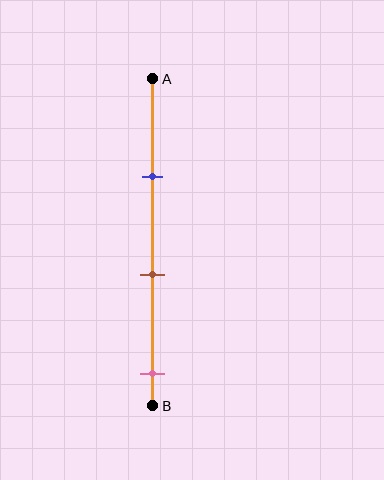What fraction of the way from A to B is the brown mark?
The brown mark is approximately 60% (0.6) of the way from A to B.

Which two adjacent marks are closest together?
The blue and brown marks are the closest adjacent pair.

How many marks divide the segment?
There are 3 marks dividing the segment.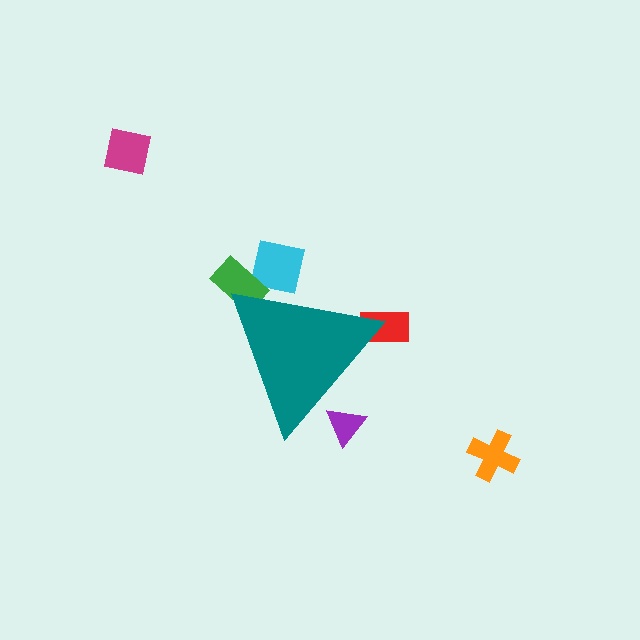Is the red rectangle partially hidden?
Yes, the red rectangle is partially hidden behind the teal triangle.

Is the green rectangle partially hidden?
Yes, the green rectangle is partially hidden behind the teal triangle.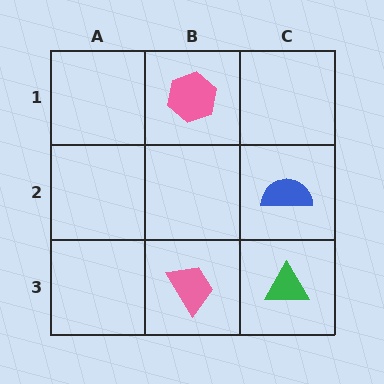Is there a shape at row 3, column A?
No, that cell is empty.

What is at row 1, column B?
A pink hexagon.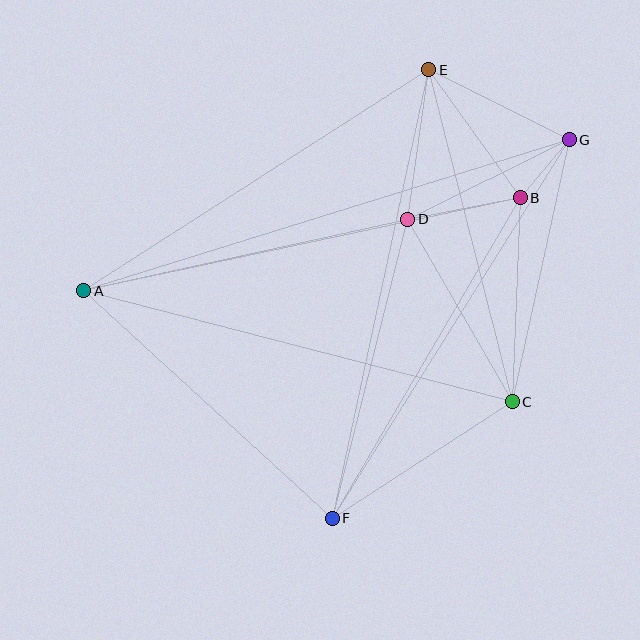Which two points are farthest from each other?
Points A and G are farthest from each other.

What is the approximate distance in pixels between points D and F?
The distance between D and F is approximately 309 pixels.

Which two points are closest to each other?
Points B and G are closest to each other.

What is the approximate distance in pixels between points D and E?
The distance between D and E is approximately 151 pixels.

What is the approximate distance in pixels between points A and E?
The distance between A and E is approximately 410 pixels.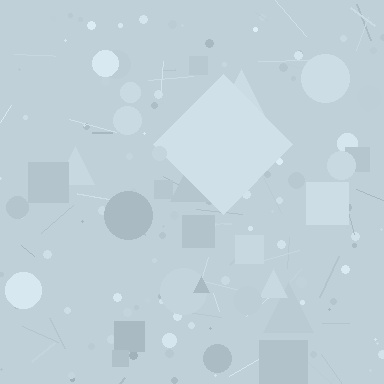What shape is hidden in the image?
A diamond is hidden in the image.